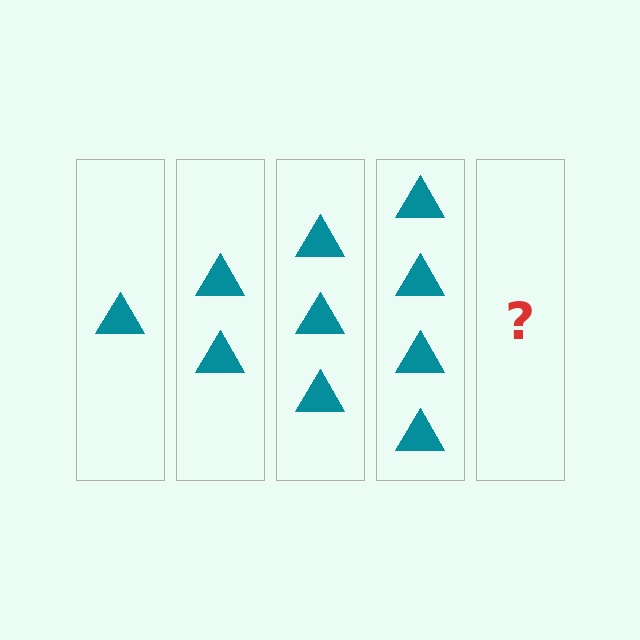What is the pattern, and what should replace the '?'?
The pattern is that each step adds one more triangle. The '?' should be 5 triangles.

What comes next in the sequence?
The next element should be 5 triangles.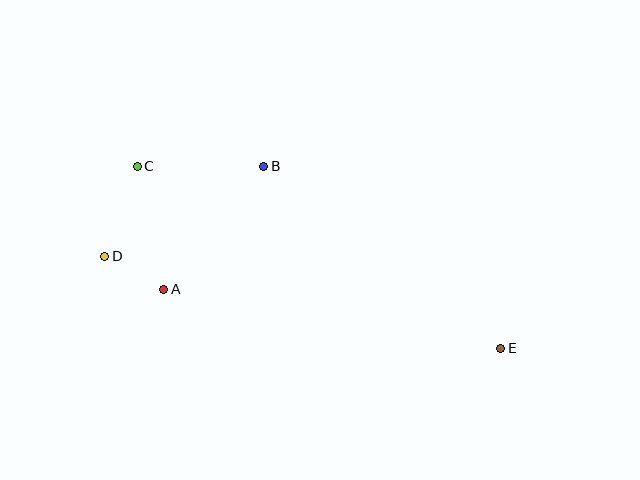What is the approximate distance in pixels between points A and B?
The distance between A and B is approximately 158 pixels.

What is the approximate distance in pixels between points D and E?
The distance between D and E is approximately 407 pixels.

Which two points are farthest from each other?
Points C and E are farthest from each other.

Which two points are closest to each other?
Points A and D are closest to each other.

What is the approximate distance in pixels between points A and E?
The distance between A and E is approximately 342 pixels.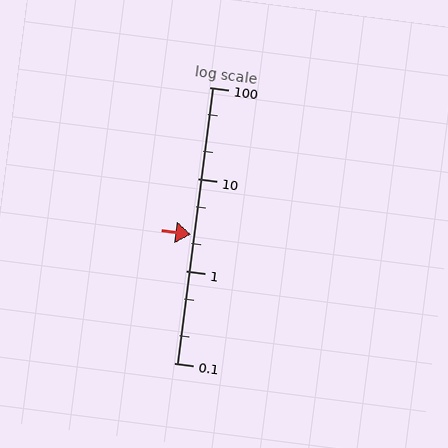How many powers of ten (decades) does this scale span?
The scale spans 3 decades, from 0.1 to 100.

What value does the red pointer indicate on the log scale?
The pointer indicates approximately 2.5.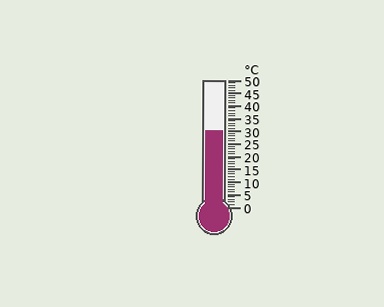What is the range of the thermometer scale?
The thermometer scale ranges from 0°C to 50°C.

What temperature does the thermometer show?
The thermometer shows approximately 30°C.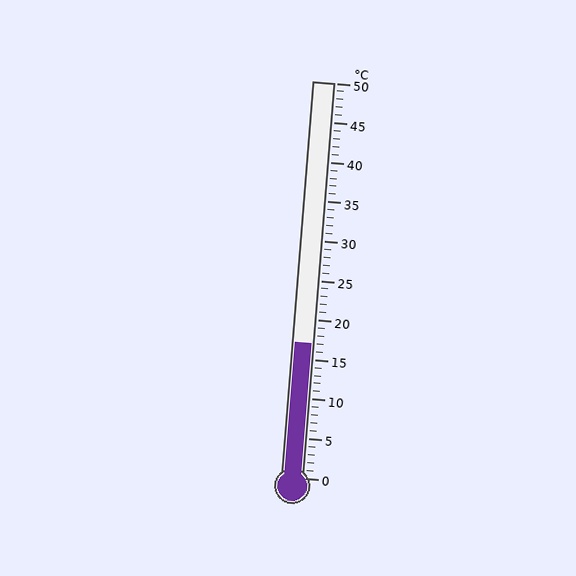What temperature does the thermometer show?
The thermometer shows approximately 17°C.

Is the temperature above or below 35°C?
The temperature is below 35°C.